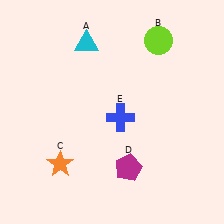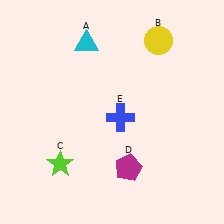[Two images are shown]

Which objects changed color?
B changed from lime to yellow. C changed from orange to lime.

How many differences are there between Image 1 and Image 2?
There are 2 differences between the two images.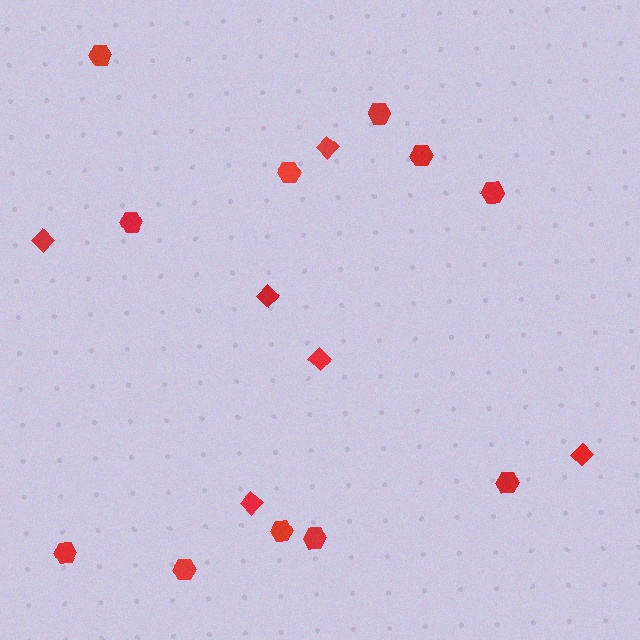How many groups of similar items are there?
There are 2 groups: one group of hexagons (11) and one group of diamonds (6).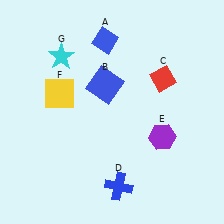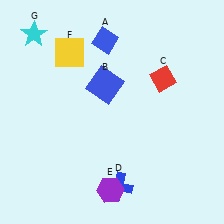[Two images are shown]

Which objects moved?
The objects that moved are: the purple hexagon (E), the yellow square (F), the cyan star (G).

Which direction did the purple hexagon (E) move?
The purple hexagon (E) moved down.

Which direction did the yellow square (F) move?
The yellow square (F) moved up.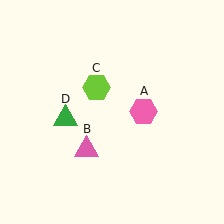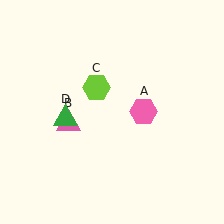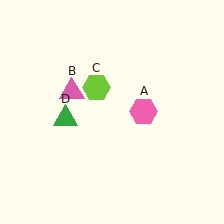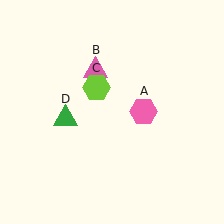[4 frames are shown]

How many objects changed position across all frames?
1 object changed position: pink triangle (object B).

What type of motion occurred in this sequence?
The pink triangle (object B) rotated clockwise around the center of the scene.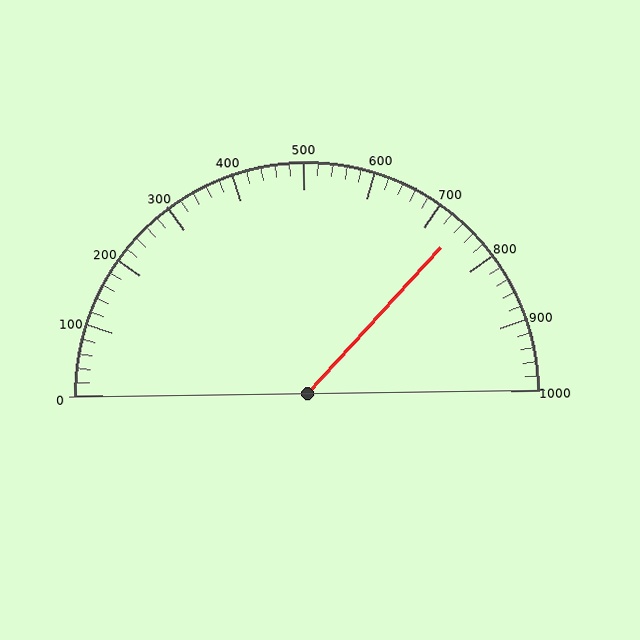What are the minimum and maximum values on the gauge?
The gauge ranges from 0 to 1000.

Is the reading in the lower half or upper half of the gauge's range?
The reading is in the upper half of the range (0 to 1000).